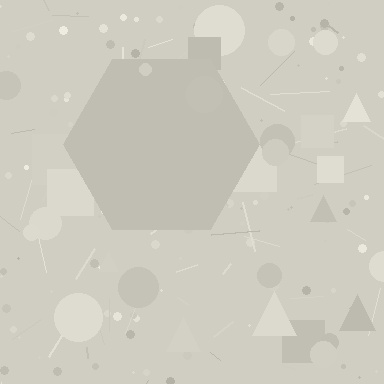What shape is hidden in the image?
A hexagon is hidden in the image.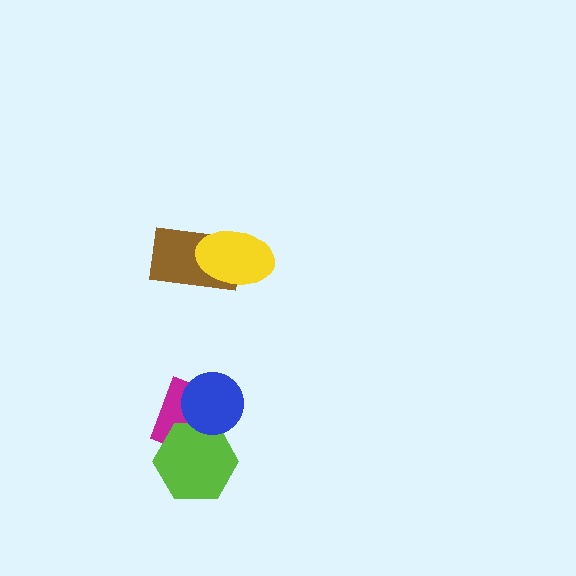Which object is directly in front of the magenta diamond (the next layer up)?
The lime hexagon is directly in front of the magenta diamond.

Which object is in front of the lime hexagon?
The blue circle is in front of the lime hexagon.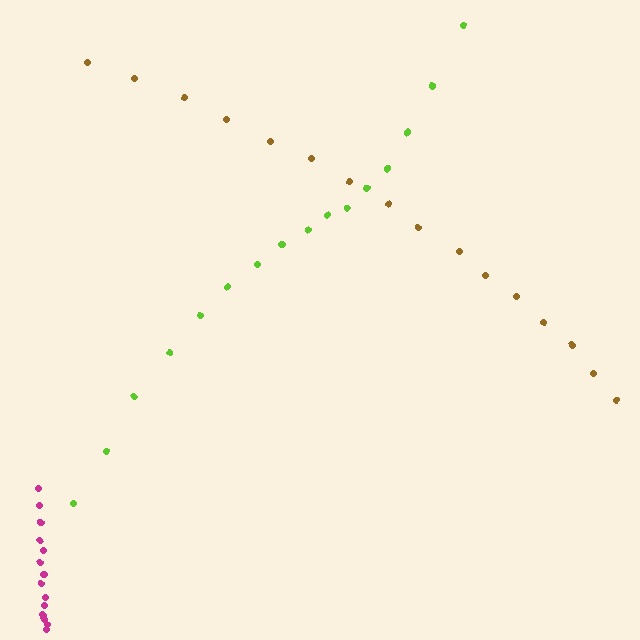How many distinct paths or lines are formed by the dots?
There are 3 distinct paths.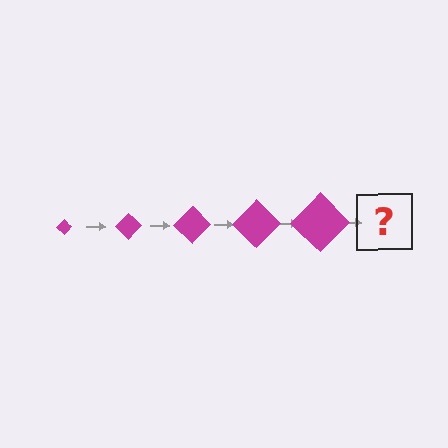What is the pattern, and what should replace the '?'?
The pattern is that the diamond gets progressively larger each step. The '?' should be a magenta diamond, larger than the previous one.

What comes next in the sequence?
The next element should be a magenta diamond, larger than the previous one.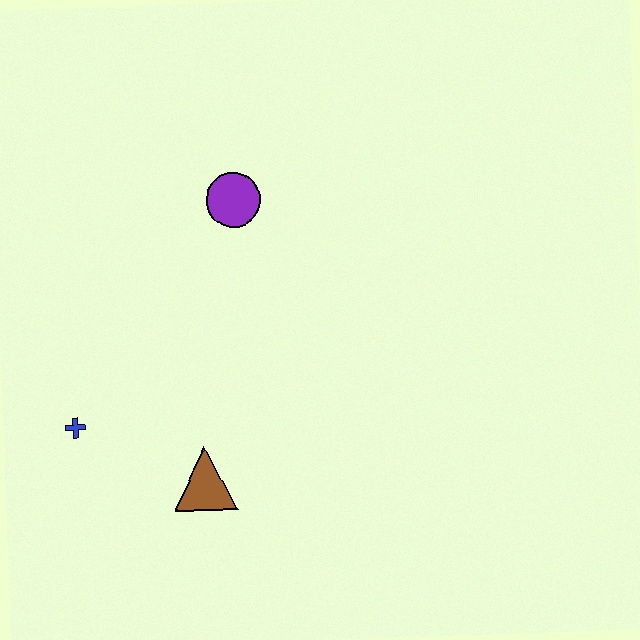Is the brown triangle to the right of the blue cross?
Yes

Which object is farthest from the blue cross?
The purple circle is farthest from the blue cross.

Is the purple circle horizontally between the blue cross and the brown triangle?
No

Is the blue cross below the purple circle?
Yes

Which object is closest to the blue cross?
The brown triangle is closest to the blue cross.